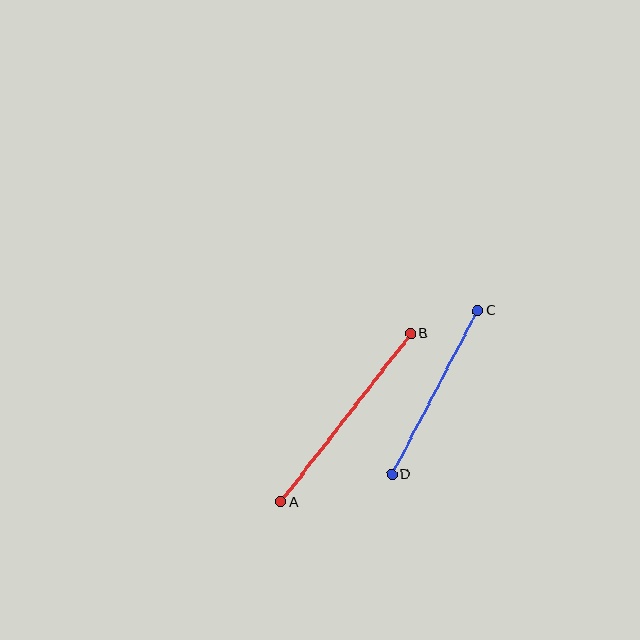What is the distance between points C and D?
The distance is approximately 185 pixels.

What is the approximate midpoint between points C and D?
The midpoint is at approximately (435, 392) pixels.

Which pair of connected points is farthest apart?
Points A and B are farthest apart.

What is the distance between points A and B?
The distance is approximately 213 pixels.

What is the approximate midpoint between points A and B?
The midpoint is at approximately (346, 418) pixels.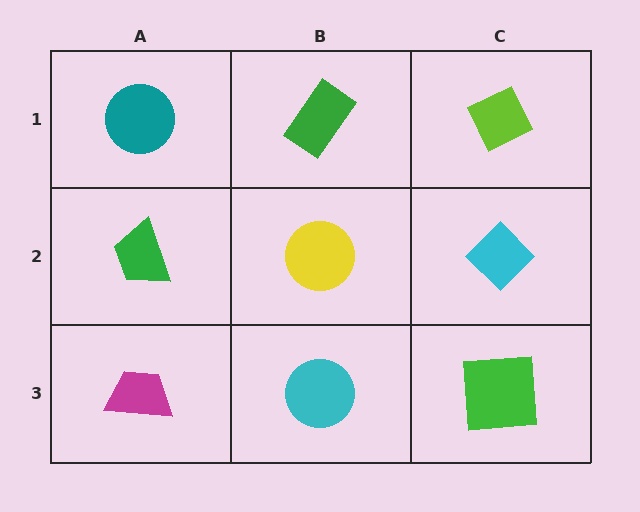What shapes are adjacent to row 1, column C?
A cyan diamond (row 2, column C), a green rectangle (row 1, column B).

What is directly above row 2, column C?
A lime diamond.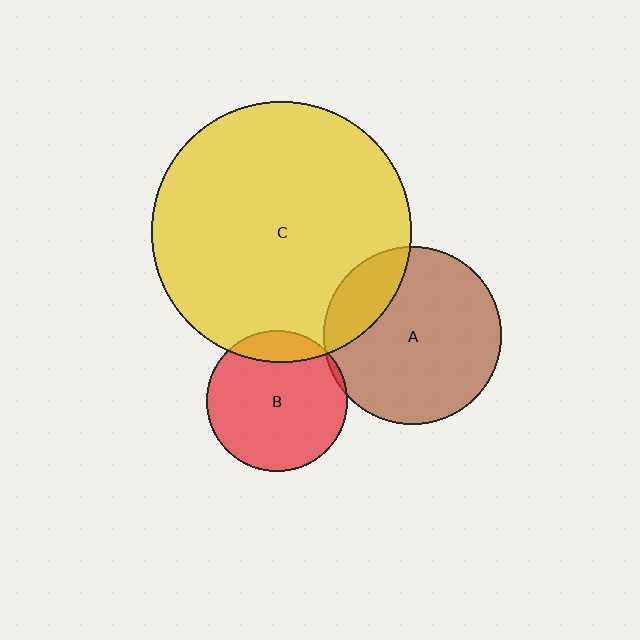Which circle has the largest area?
Circle C (yellow).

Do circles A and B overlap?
Yes.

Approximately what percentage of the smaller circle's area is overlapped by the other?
Approximately 5%.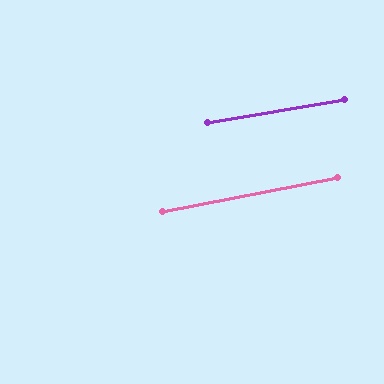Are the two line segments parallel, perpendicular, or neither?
Parallel — their directions differ by only 1.2°.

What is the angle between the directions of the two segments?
Approximately 1 degree.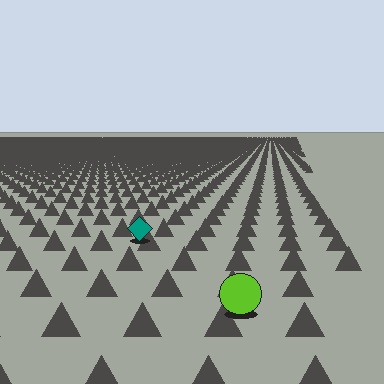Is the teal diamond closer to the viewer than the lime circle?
No. The lime circle is closer — you can tell from the texture gradient: the ground texture is coarser near it.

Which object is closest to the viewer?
The lime circle is closest. The texture marks near it are larger and more spread out.